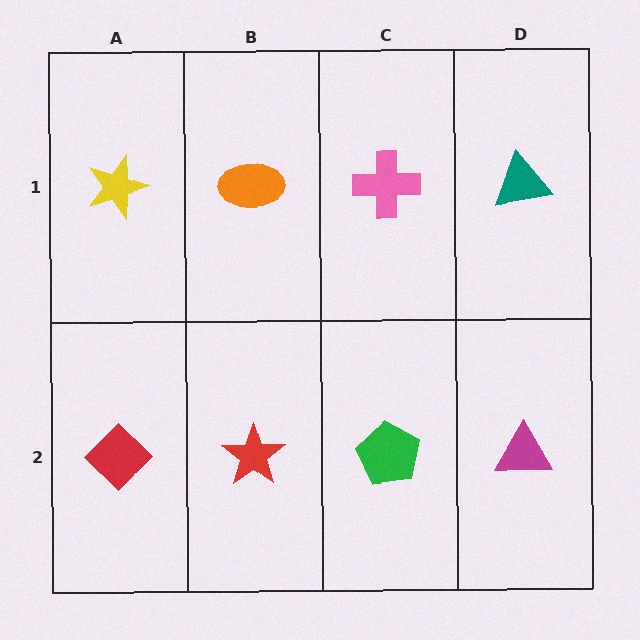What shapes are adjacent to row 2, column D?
A teal triangle (row 1, column D), a green pentagon (row 2, column C).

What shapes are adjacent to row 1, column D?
A magenta triangle (row 2, column D), a pink cross (row 1, column C).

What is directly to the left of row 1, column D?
A pink cross.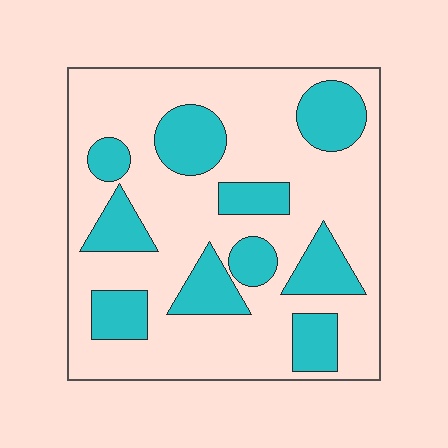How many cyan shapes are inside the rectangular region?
10.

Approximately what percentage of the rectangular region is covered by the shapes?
Approximately 30%.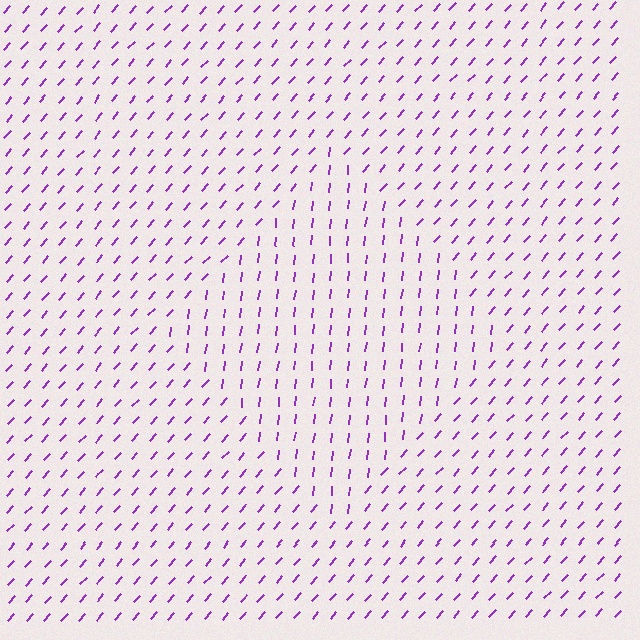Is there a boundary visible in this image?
Yes, there is a texture boundary formed by a change in line orientation.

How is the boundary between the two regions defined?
The boundary is defined purely by a change in line orientation (approximately 35 degrees difference). All lines are the same color and thickness.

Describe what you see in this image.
The image is filled with small purple line segments. A diamond region in the image has lines oriented differently from the surrounding lines, creating a visible texture boundary.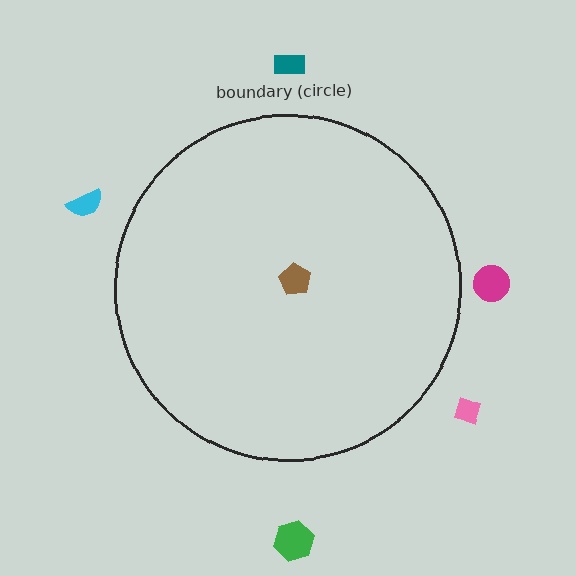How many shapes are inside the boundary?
1 inside, 5 outside.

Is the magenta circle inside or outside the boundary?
Outside.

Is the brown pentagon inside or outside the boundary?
Inside.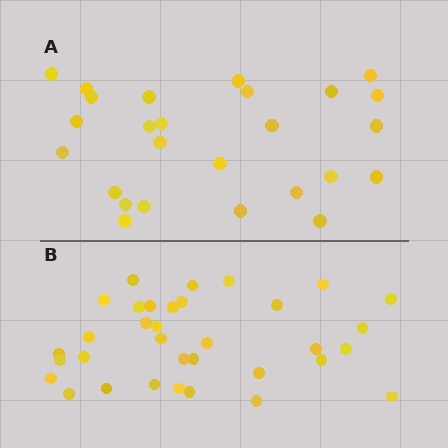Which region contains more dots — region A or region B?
Region B (the bottom region) has more dots.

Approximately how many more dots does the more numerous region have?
Region B has roughly 8 or so more dots than region A.